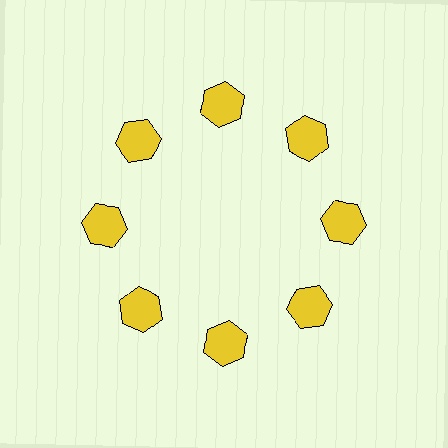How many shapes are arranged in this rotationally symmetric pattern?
There are 8 shapes, arranged in 8 groups of 1.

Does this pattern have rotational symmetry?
Yes, this pattern has 8-fold rotational symmetry. It looks the same after rotating 45 degrees around the center.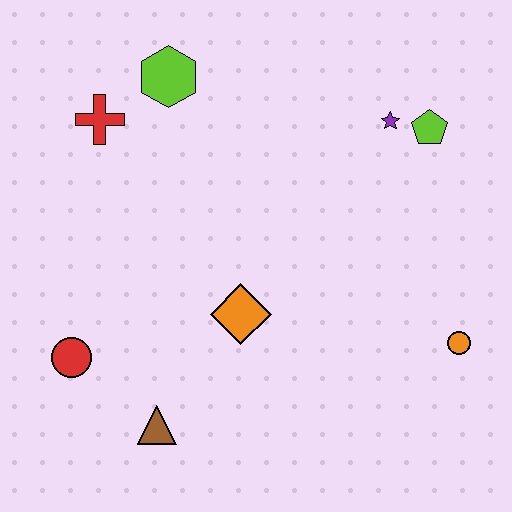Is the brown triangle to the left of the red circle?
No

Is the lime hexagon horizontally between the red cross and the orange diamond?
Yes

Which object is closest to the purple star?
The lime pentagon is closest to the purple star.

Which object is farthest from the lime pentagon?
The red circle is farthest from the lime pentagon.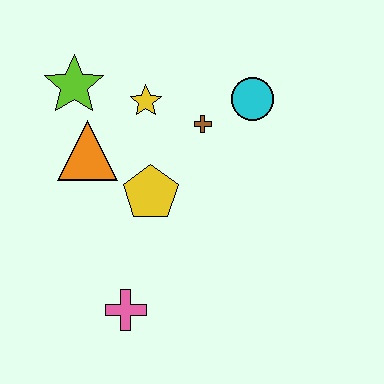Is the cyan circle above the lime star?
No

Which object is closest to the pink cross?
The yellow pentagon is closest to the pink cross.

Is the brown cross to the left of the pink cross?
No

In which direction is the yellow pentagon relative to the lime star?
The yellow pentagon is below the lime star.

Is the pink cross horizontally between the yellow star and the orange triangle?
Yes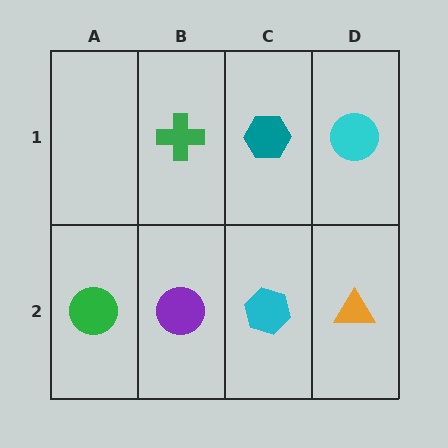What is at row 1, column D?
A cyan circle.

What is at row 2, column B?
A purple circle.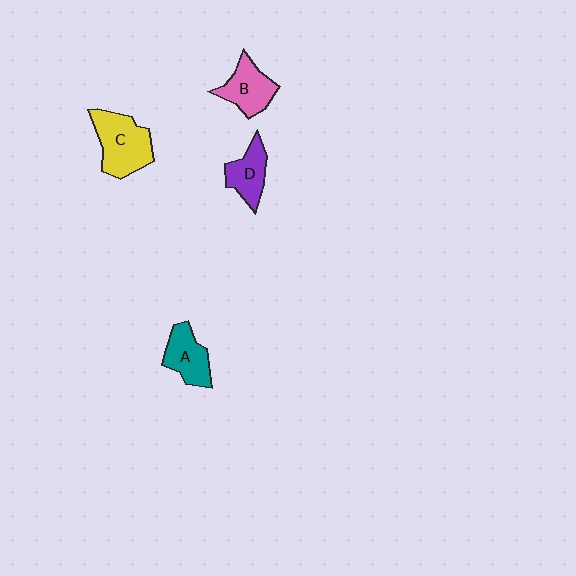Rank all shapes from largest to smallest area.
From largest to smallest: C (yellow), B (pink), A (teal), D (purple).